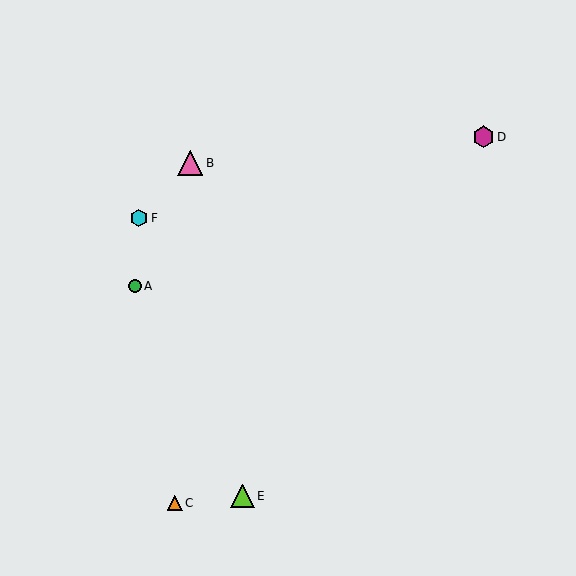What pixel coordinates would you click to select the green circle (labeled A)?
Click at (135, 286) to select the green circle A.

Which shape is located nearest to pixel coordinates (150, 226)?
The cyan hexagon (labeled F) at (139, 218) is nearest to that location.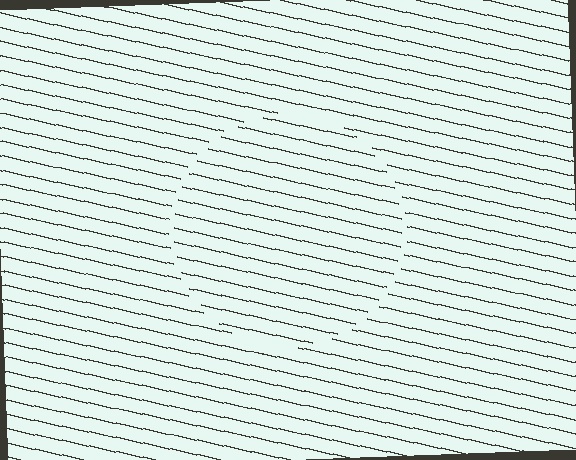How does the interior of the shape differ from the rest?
The interior of the shape contains the same grating, shifted by half a period — the contour is defined by the phase discontinuity where line-ends from the inner and outer gratings abut.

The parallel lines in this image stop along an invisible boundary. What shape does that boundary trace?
An illusory circle. The interior of the shape contains the same grating, shifted by half a period — the contour is defined by the phase discontinuity where line-ends from the inner and outer gratings abut.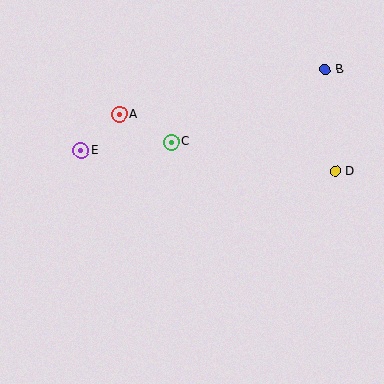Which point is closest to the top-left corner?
Point A is closest to the top-left corner.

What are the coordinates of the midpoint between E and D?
The midpoint between E and D is at (208, 161).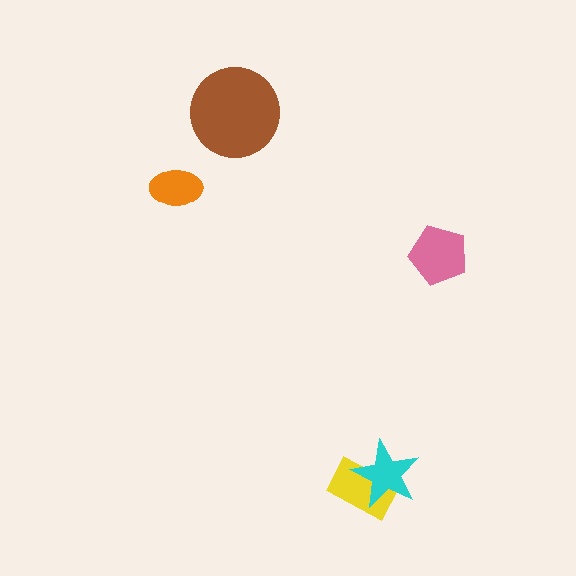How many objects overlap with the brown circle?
0 objects overlap with the brown circle.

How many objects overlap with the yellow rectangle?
1 object overlaps with the yellow rectangle.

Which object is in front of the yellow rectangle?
The cyan star is in front of the yellow rectangle.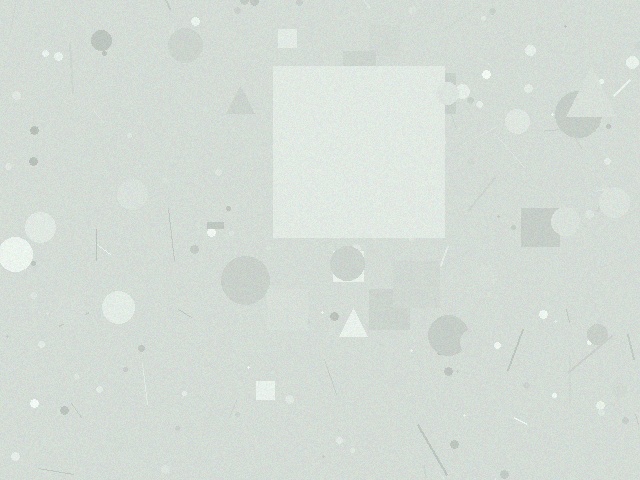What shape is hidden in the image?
A square is hidden in the image.